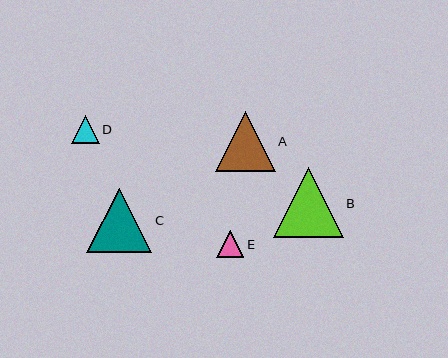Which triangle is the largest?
Triangle B is the largest with a size of approximately 70 pixels.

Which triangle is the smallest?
Triangle E is the smallest with a size of approximately 27 pixels.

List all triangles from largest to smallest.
From largest to smallest: B, C, A, D, E.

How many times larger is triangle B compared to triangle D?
Triangle B is approximately 2.5 times the size of triangle D.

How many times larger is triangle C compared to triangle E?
Triangle C is approximately 2.4 times the size of triangle E.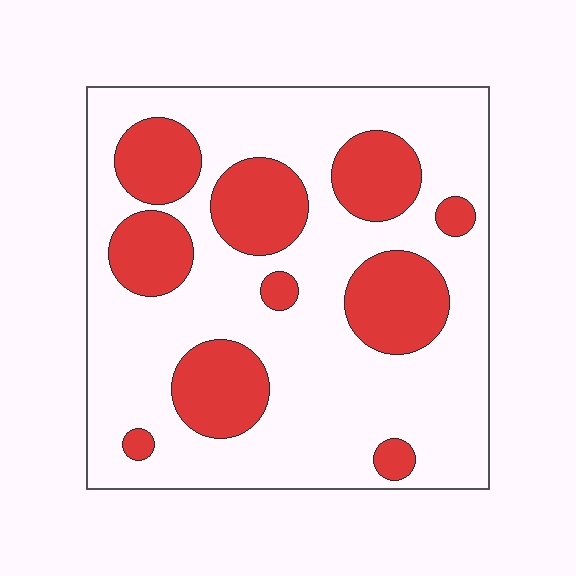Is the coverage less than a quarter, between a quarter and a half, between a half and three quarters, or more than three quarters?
Between a quarter and a half.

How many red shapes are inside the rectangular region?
10.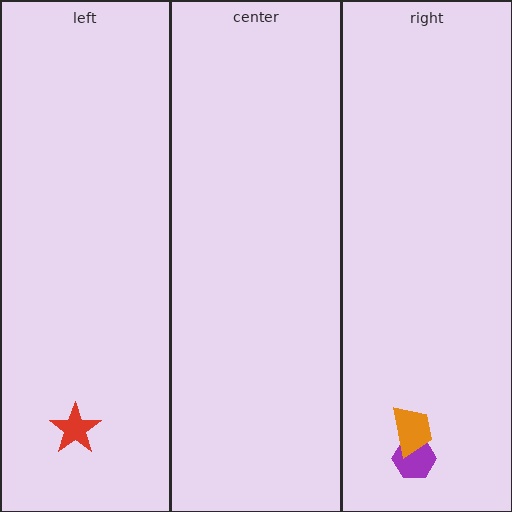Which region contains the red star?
The left region.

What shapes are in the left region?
The red star.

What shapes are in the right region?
The purple hexagon, the orange trapezoid.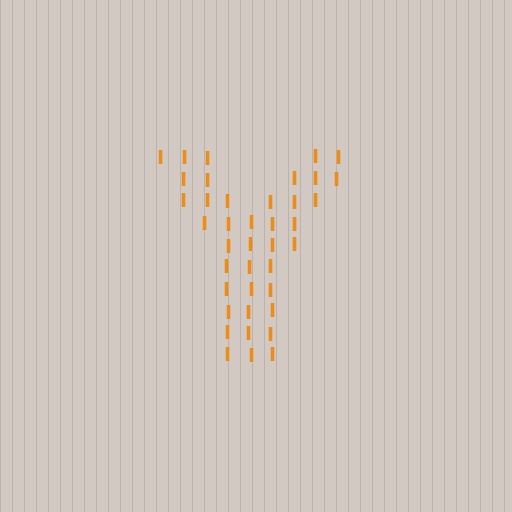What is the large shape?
The large shape is the letter Y.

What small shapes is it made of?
It is made of small letter I's.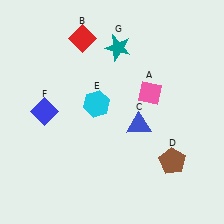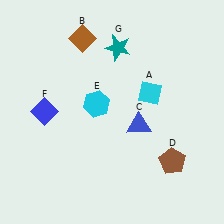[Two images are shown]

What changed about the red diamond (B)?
In Image 1, B is red. In Image 2, it changed to brown.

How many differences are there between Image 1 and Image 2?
There are 2 differences between the two images.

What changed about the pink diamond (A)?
In Image 1, A is pink. In Image 2, it changed to cyan.